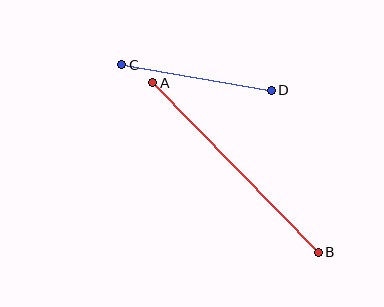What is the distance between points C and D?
The distance is approximately 152 pixels.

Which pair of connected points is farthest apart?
Points A and B are farthest apart.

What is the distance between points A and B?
The distance is approximately 237 pixels.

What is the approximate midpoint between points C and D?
The midpoint is at approximately (196, 77) pixels.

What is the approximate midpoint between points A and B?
The midpoint is at approximately (236, 167) pixels.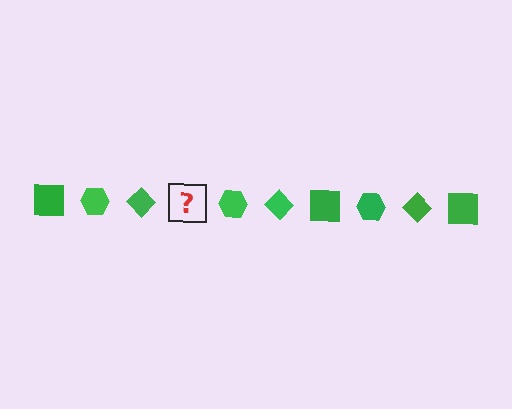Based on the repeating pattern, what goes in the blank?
The blank should be a green square.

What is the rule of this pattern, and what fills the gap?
The rule is that the pattern cycles through square, hexagon, diamond shapes in green. The gap should be filled with a green square.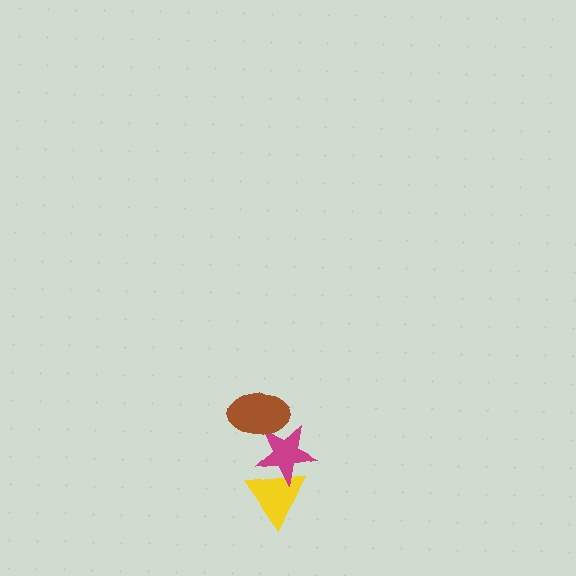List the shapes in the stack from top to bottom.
From top to bottom: the brown ellipse, the magenta star, the yellow triangle.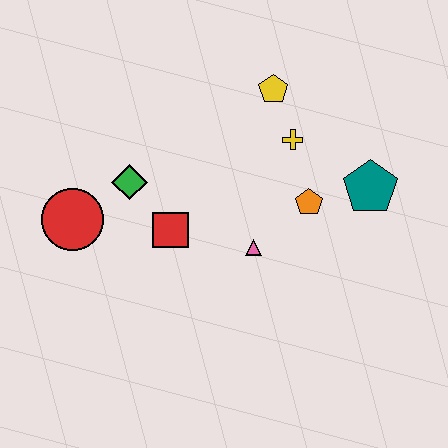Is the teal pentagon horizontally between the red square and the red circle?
No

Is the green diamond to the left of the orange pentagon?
Yes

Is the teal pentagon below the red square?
No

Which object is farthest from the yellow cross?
The red circle is farthest from the yellow cross.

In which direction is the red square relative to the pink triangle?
The red square is to the left of the pink triangle.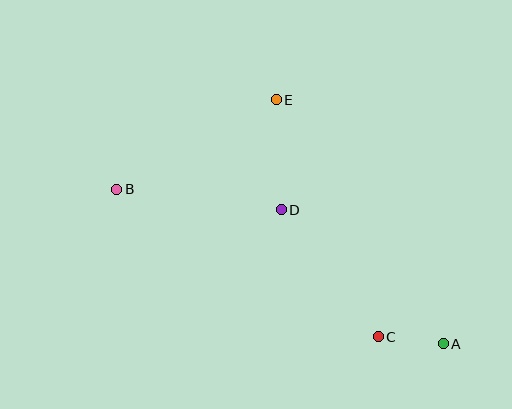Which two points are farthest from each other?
Points A and B are farthest from each other.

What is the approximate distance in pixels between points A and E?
The distance between A and E is approximately 296 pixels.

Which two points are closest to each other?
Points A and C are closest to each other.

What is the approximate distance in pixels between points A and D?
The distance between A and D is approximately 210 pixels.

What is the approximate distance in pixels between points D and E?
The distance between D and E is approximately 110 pixels.